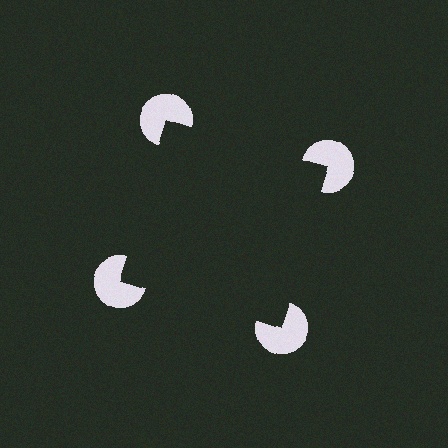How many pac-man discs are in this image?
There are 4 — one at each vertex of the illusory square.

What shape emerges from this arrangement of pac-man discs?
An illusory square — its edges are inferred from the aligned wedge cuts in the pac-man discs, not physically drawn.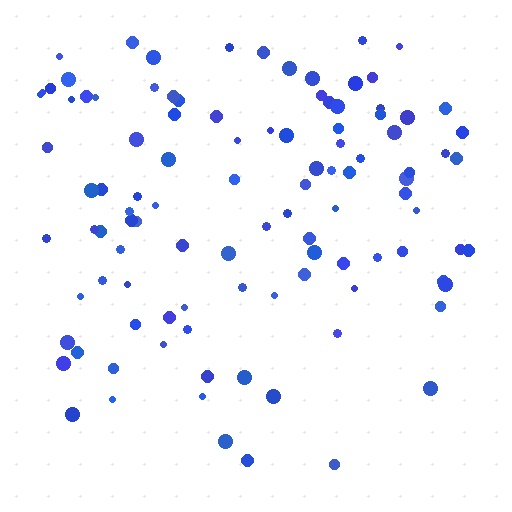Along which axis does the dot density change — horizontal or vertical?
Vertical.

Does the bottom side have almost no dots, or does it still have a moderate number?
Still a moderate number, just noticeably fewer than the top.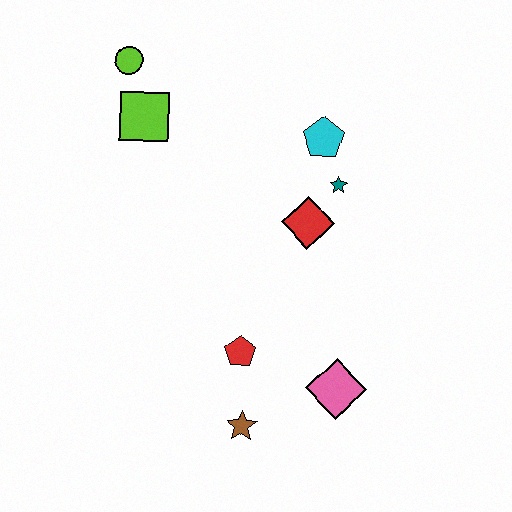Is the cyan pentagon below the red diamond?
No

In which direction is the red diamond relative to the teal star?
The red diamond is below the teal star.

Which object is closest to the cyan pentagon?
The teal star is closest to the cyan pentagon.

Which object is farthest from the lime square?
The pink diamond is farthest from the lime square.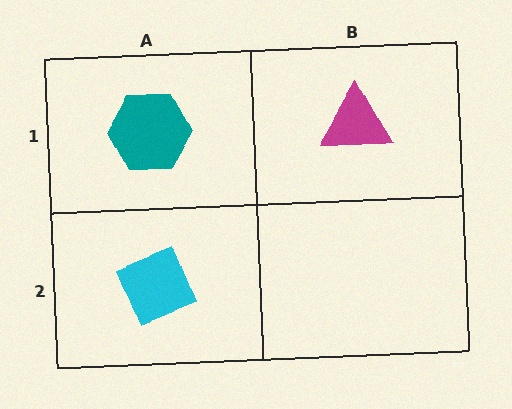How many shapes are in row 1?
2 shapes.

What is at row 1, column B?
A magenta triangle.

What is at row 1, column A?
A teal hexagon.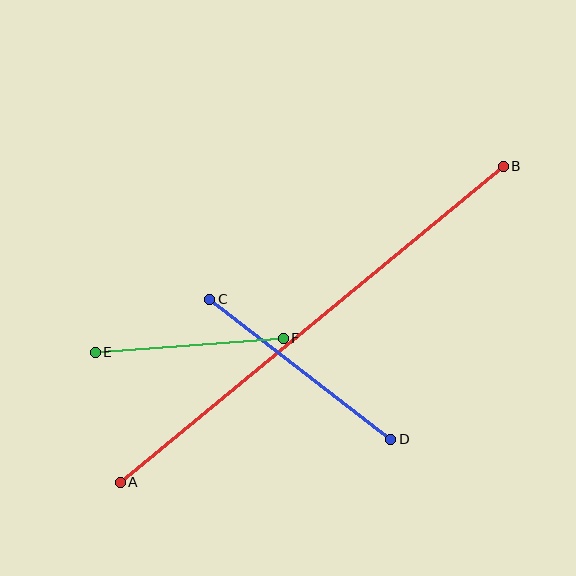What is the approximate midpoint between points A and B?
The midpoint is at approximately (312, 324) pixels.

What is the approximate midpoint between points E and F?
The midpoint is at approximately (189, 345) pixels.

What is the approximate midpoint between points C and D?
The midpoint is at approximately (300, 369) pixels.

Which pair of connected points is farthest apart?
Points A and B are farthest apart.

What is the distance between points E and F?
The distance is approximately 189 pixels.